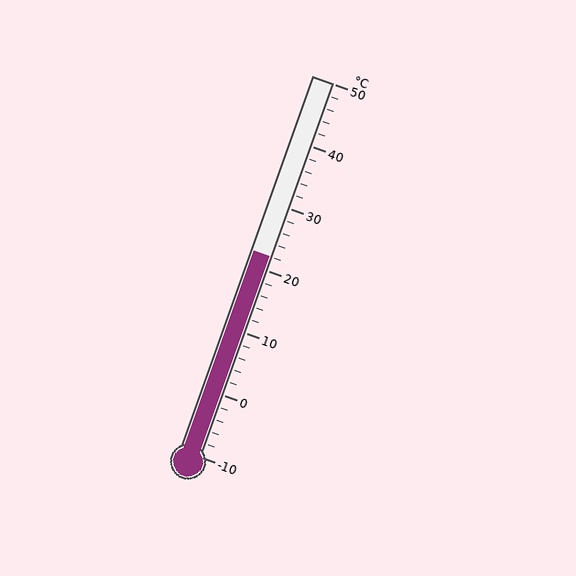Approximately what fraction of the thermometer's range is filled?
The thermometer is filled to approximately 55% of its range.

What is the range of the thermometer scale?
The thermometer scale ranges from -10°C to 50°C.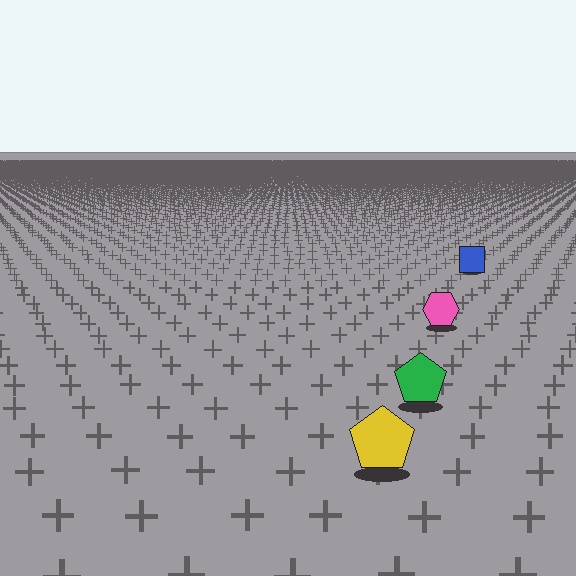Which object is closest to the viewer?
The yellow pentagon is closest. The texture marks near it are larger and more spread out.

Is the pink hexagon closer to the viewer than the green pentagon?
No. The green pentagon is closer — you can tell from the texture gradient: the ground texture is coarser near it.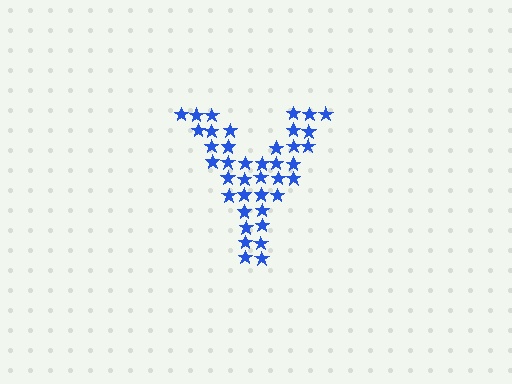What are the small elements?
The small elements are stars.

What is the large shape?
The large shape is the letter Y.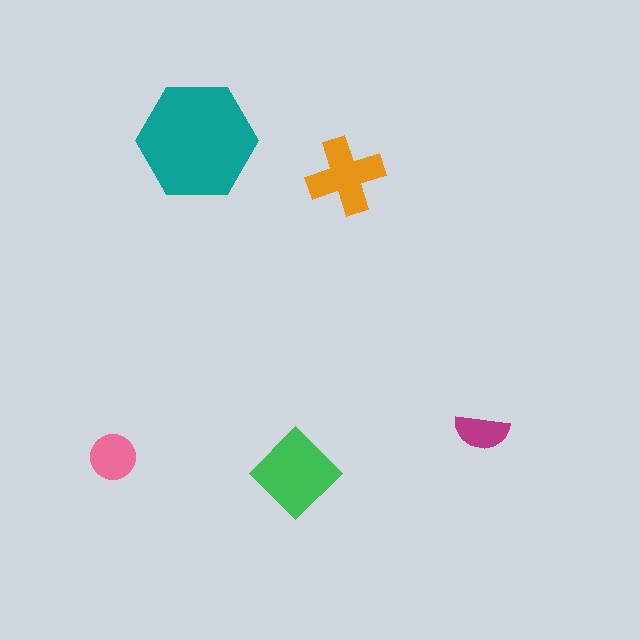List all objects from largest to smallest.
The teal hexagon, the green diamond, the orange cross, the pink circle, the magenta semicircle.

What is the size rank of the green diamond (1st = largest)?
2nd.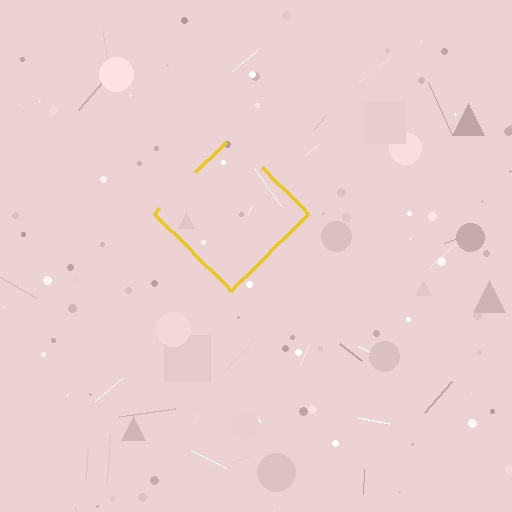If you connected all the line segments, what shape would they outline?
They would outline a diamond.